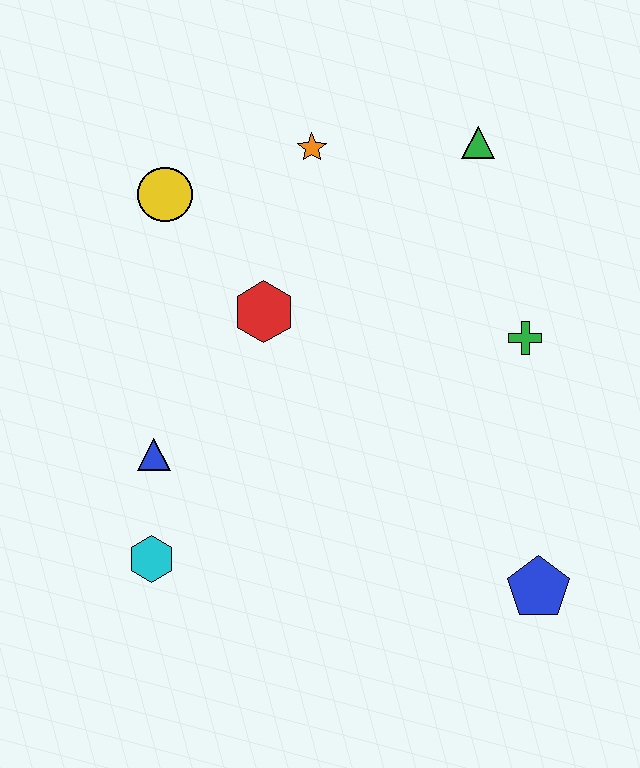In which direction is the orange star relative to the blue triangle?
The orange star is above the blue triangle.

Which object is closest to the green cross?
The green triangle is closest to the green cross.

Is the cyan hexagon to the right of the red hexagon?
No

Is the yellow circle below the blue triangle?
No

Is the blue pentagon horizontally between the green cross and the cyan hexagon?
No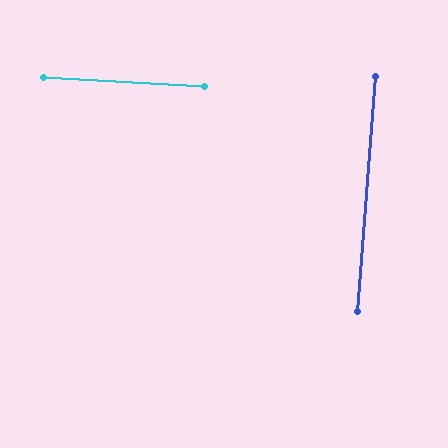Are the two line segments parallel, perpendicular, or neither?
Perpendicular — they meet at approximately 89°.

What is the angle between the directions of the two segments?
Approximately 89 degrees.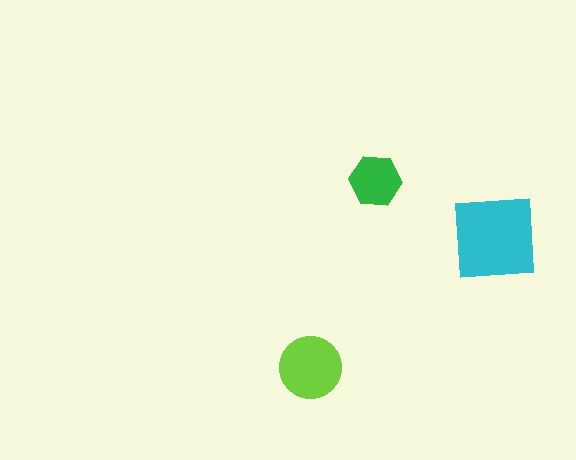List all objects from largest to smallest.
The cyan square, the lime circle, the green hexagon.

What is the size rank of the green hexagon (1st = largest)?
3rd.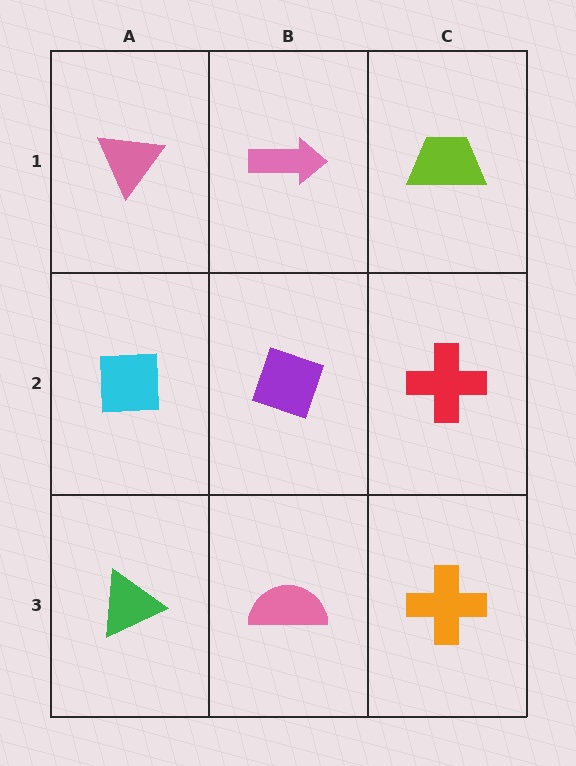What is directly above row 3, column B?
A purple diamond.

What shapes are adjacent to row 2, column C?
A lime trapezoid (row 1, column C), an orange cross (row 3, column C), a purple diamond (row 2, column B).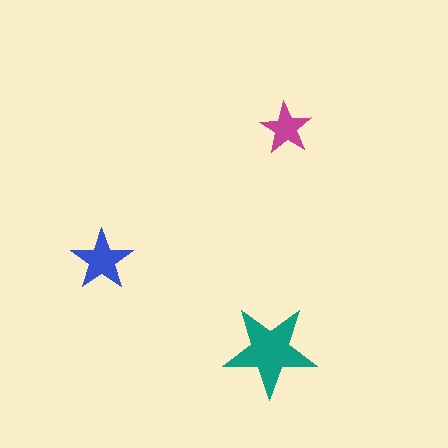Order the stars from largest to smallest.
the teal one, the blue one, the magenta one.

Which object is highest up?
The magenta star is topmost.